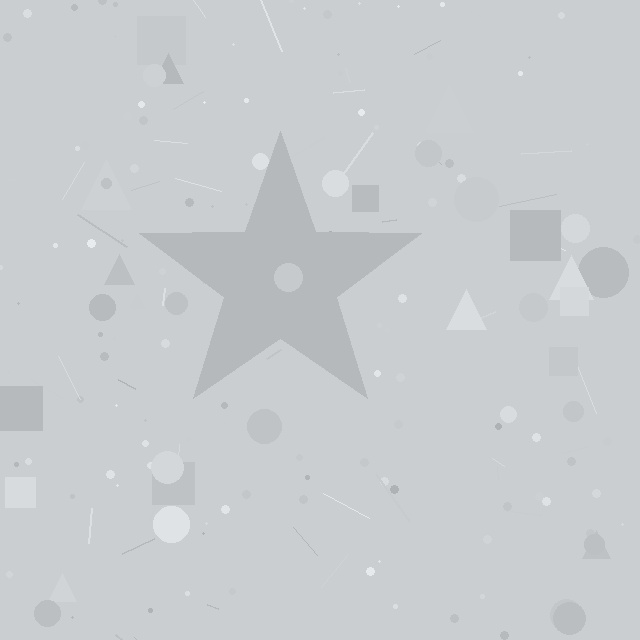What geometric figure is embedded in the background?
A star is embedded in the background.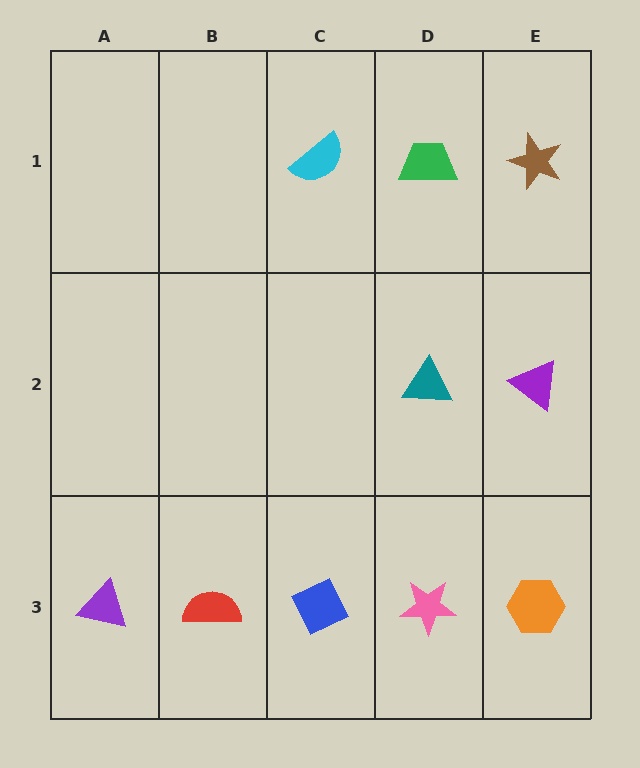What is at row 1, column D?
A green trapezoid.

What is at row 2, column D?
A teal triangle.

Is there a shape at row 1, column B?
No, that cell is empty.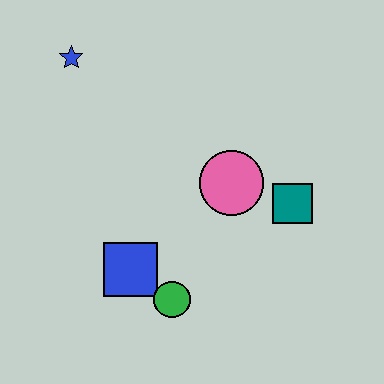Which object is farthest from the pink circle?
The blue star is farthest from the pink circle.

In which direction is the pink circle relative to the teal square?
The pink circle is to the left of the teal square.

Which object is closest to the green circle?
The blue square is closest to the green circle.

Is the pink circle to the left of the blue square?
No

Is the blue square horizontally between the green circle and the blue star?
Yes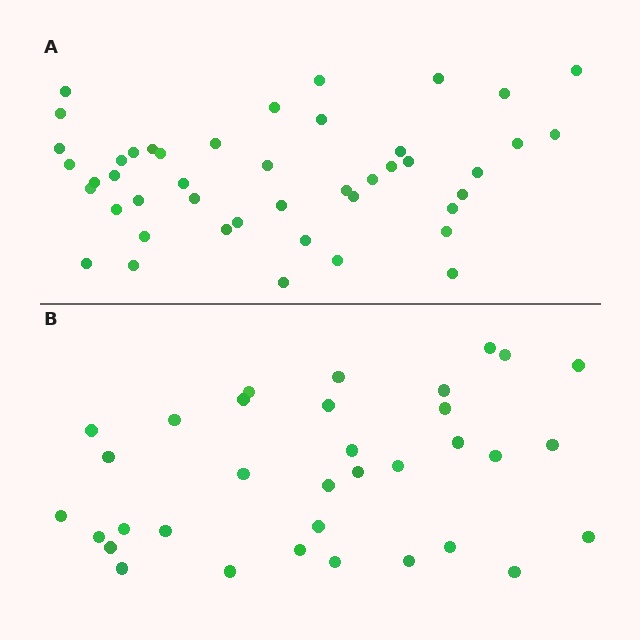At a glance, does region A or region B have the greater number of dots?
Region A (the top region) has more dots.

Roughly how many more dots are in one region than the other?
Region A has roughly 12 or so more dots than region B.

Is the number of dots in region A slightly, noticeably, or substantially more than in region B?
Region A has noticeably more, but not dramatically so. The ratio is roughly 1.3 to 1.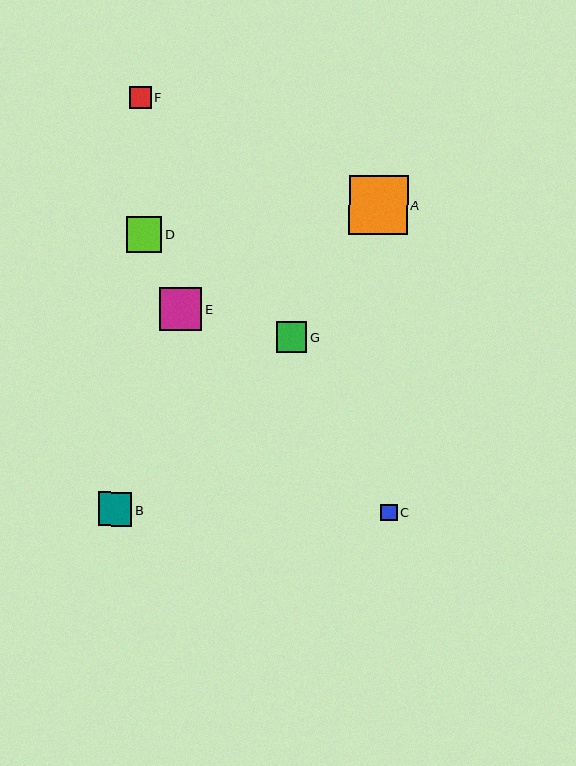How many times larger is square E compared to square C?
Square E is approximately 2.6 times the size of square C.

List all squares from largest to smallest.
From largest to smallest: A, E, D, B, G, F, C.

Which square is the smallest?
Square C is the smallest with a size of approximately 17 pixels.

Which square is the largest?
Square A is the largest with a size of approximately 59 pixels.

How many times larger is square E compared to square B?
Square E is approximately 1.3 times the size of square B.